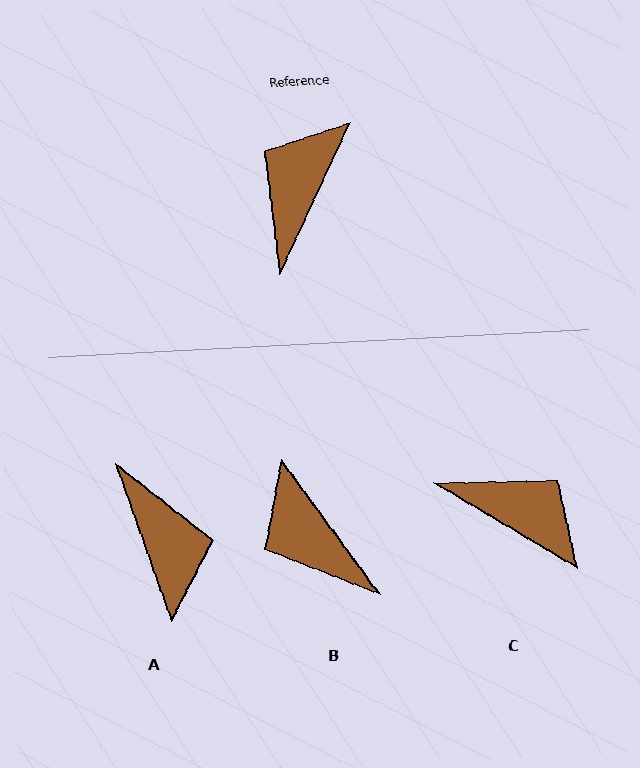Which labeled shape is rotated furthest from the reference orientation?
A, about 135 degrees away.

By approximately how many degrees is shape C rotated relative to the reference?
Approximately 96 degrees clockwise.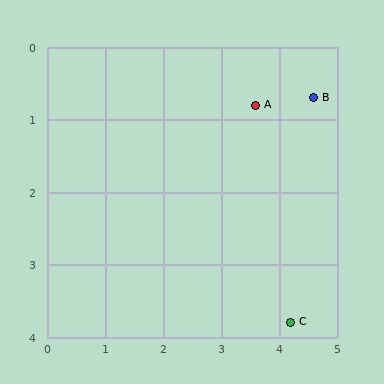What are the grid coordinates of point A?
Point A is at approximately (3.6, 0.8).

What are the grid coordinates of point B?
Point B is at approximately (4.6, 0.7).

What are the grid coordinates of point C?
Point C is at approximately (4.2, 3.8).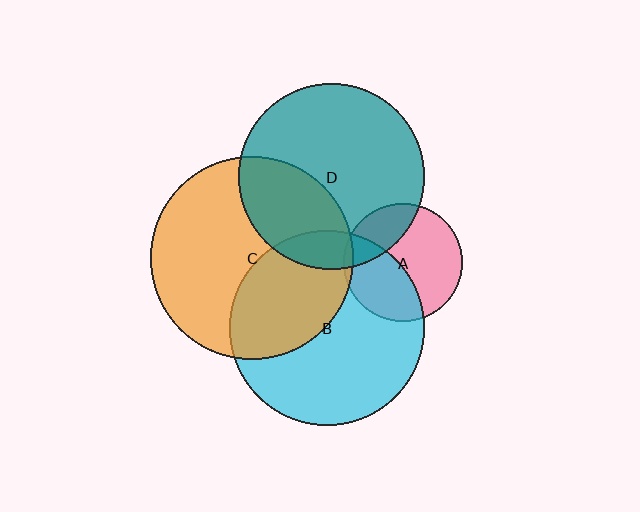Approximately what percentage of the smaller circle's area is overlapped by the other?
Approximately 25%.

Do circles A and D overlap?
Yes.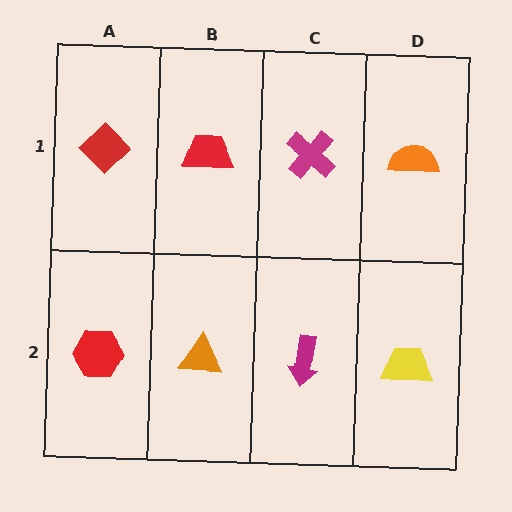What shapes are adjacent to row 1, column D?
A yellow trapezoid (row 2, column D), a magenta cross (row 1, column C).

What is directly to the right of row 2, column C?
A yellow trapezoid.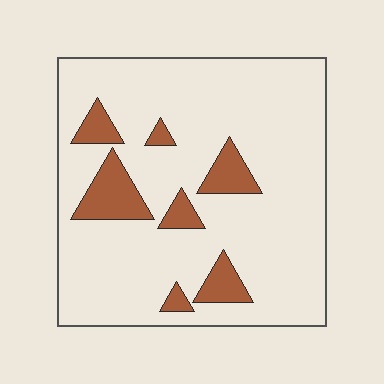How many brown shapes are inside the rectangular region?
7.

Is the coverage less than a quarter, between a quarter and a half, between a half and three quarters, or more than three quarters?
Less than a quarter.